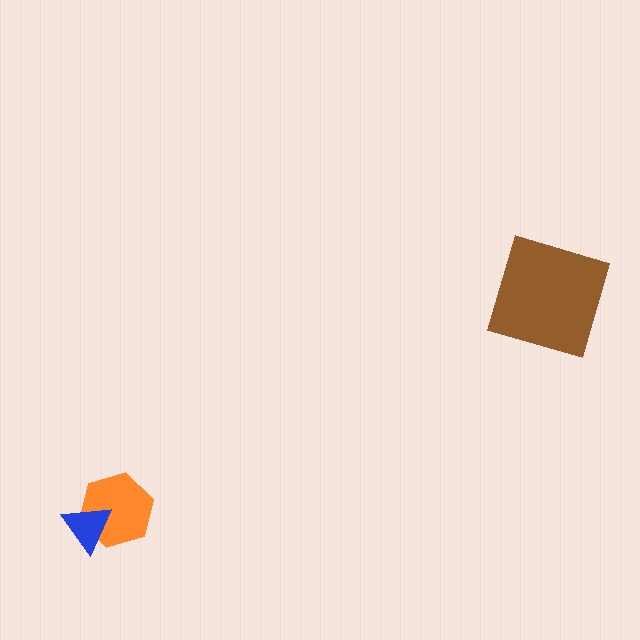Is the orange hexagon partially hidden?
Yes, it is partially covered by another shape.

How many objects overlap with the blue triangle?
1 object overlaps with the blue triangle.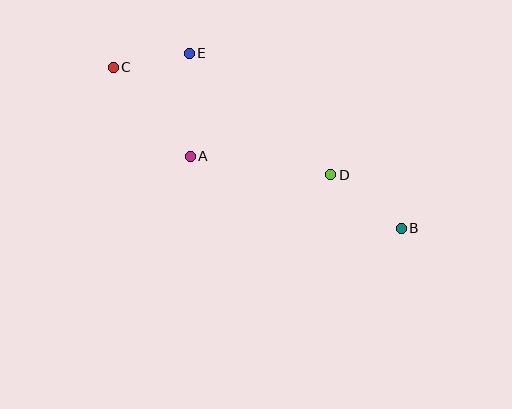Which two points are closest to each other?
Points C and E are closest to each other.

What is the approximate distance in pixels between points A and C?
The distance between A and C is approximately 117 pixels.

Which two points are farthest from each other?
Points B and C are farthest from each other.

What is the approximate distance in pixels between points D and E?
The distance between D and E is approximately 187 pixels.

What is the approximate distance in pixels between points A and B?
The distance between A and B is approximately 223 pixels.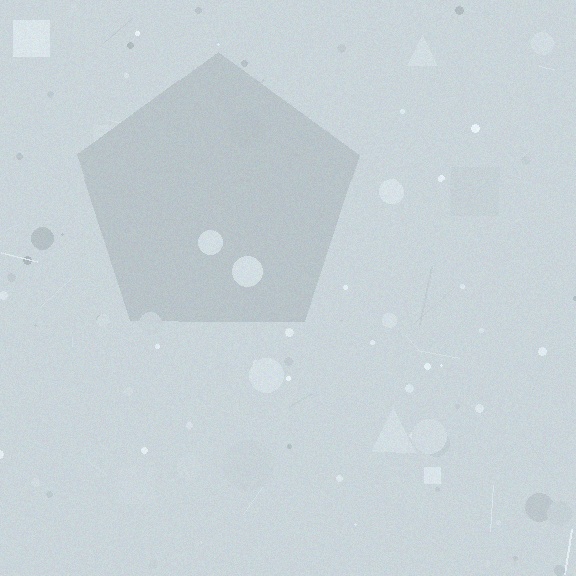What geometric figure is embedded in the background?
A pentagon is embedded in the background.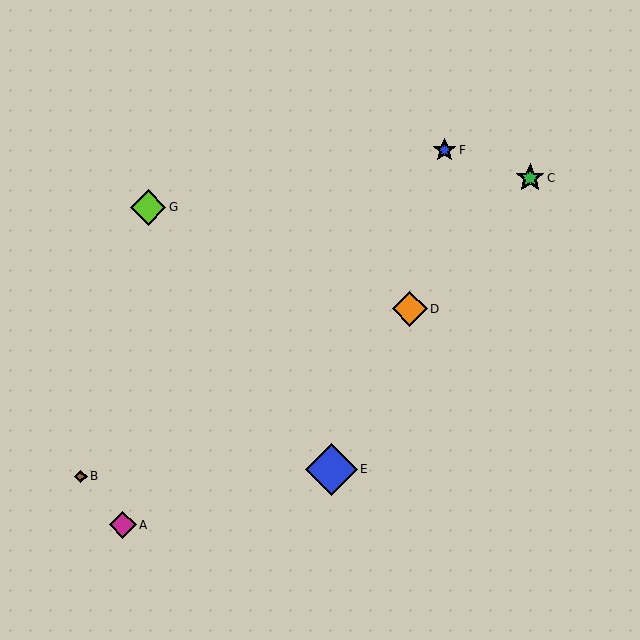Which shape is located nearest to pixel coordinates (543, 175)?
The green star (labeled C) at (530, 178) is nearest to that location.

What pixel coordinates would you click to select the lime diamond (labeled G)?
Click at (148, 207) to select the lime diamond G.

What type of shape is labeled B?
Shape B is a brown diamond.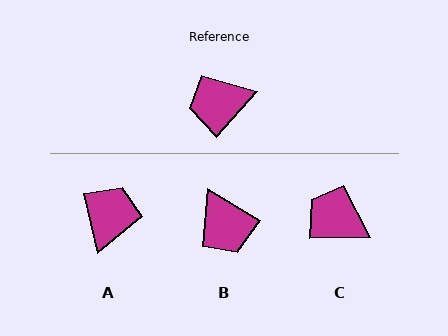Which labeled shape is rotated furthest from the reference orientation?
A, about 124 degrees away.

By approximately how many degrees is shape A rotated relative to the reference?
Approximately 124 degrees clockwise.